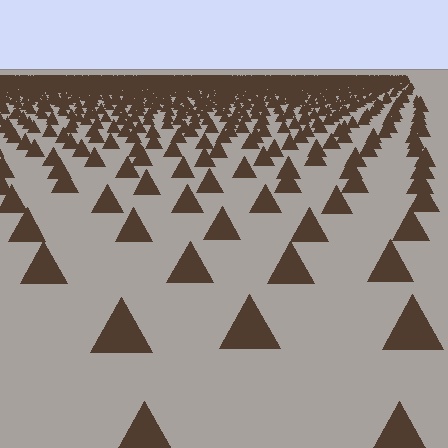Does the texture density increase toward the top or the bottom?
Density increases toward the top.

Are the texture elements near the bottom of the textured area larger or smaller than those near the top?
Larger. Near the bottom, elements are closer to the viewer and appear at a bigger on-screen size.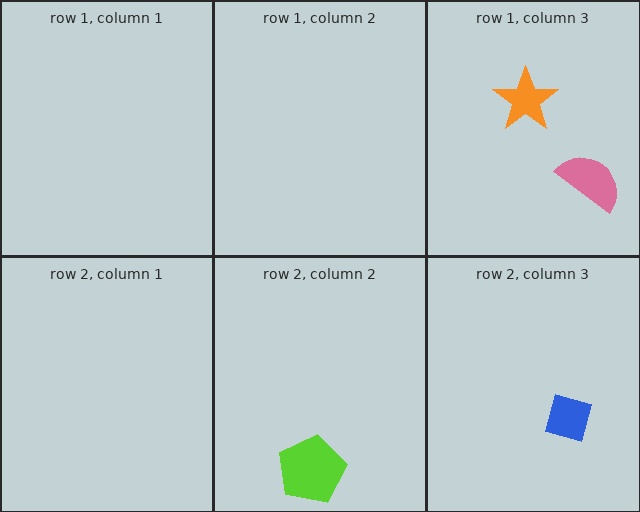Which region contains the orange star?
The row 1, column 3 region.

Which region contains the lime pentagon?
The row 2, column 2 region.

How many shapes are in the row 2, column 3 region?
1.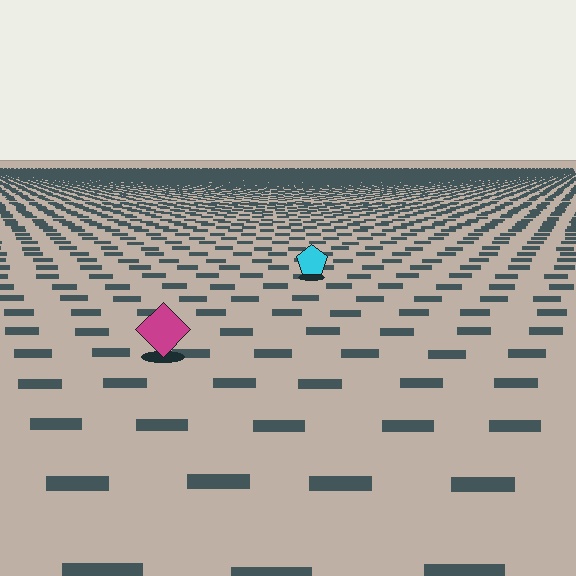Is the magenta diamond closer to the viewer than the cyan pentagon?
Yes. The magenta diamond is closer — you can tell from the texture gradient: the ground texture is coarser near it.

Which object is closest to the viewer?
The magenta diamond is closest. The texture marks near it are larger and more spread out.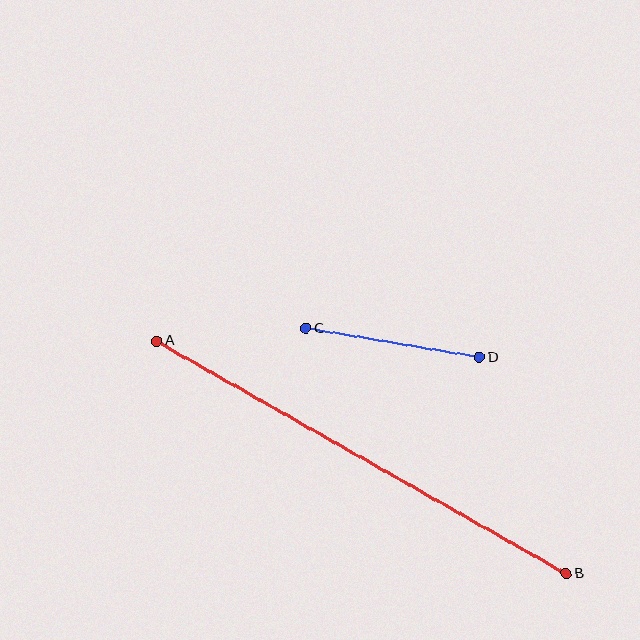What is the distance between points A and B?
The distance is approximately 472 pixels.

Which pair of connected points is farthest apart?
Points A and B are farthest apart.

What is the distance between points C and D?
The distance is approximately 175 pixels.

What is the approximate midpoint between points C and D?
The midpoint is at approximately (393, 343) pixels.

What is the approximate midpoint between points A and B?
The midpoint is at approximately (361, 457) pixels.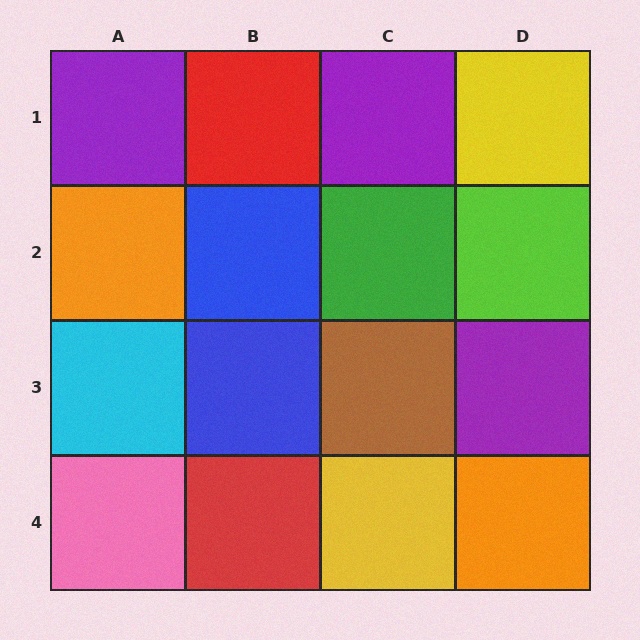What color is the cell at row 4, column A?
Pink.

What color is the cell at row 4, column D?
Orange.